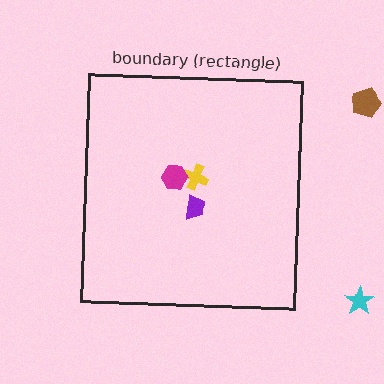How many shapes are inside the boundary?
3 inside, 2 outside.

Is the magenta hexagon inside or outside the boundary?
Inside.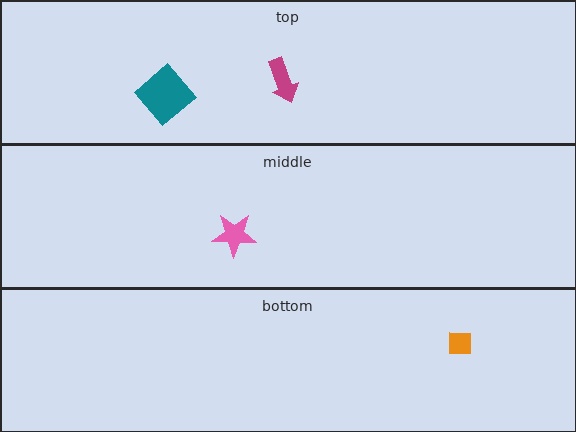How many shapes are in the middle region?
1.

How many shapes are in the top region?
2.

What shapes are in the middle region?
The pink star.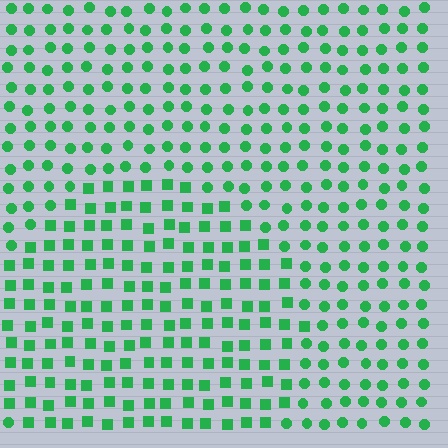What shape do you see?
I see a circle.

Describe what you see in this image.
The image is filled with small green elements arranged in a uniform grid. A circle-shaped region contains squares, while the surrounding area contains circles. The boundary is defined purely by the change in element shape.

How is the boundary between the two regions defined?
The boundary is defined by a change in element shape: squares inside vs. circles outside. All elements share the same color and spacing.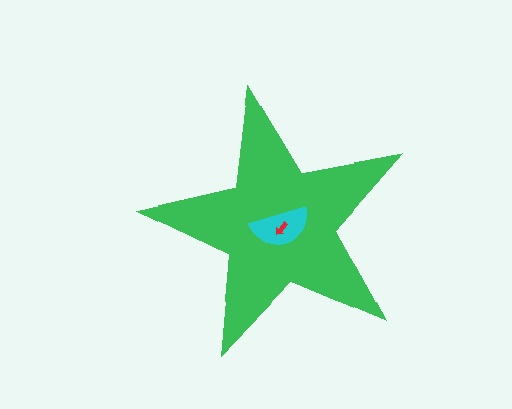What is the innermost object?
The red arrow.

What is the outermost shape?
The green star.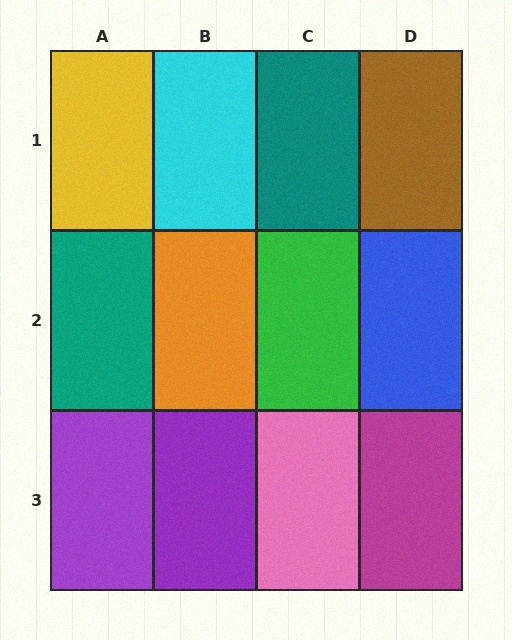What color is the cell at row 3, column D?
Magenta.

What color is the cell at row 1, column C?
Teal.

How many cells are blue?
1 cell is blue.